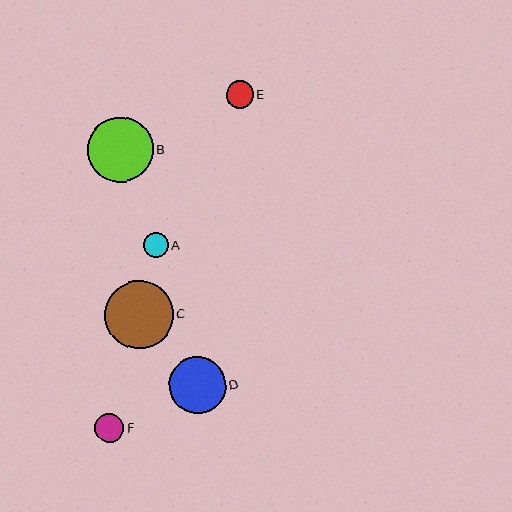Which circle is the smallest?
Circle A is the smallest with a size of approximately 25 pixels.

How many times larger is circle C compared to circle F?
Circle C is approximately 2.3 times the size of circle F.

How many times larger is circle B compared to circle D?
Circle B is approximately 1.2 times the size of circle D.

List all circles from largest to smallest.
From largest to smallest: C, B, D, F, E, A.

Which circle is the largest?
Circle C is the largest with a size of approximately 69 pixels.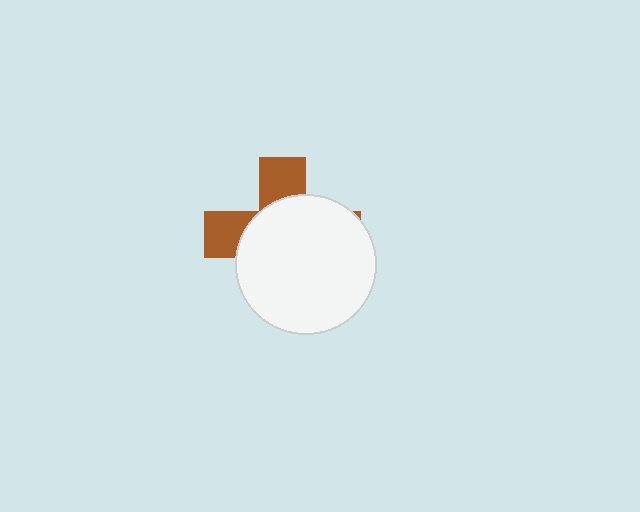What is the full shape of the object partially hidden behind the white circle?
The partially hidden object is a brown cross.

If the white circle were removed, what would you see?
You would see the complete brown cross.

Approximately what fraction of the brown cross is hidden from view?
Roughly 69% of the brown cross is hidden behind the white circle.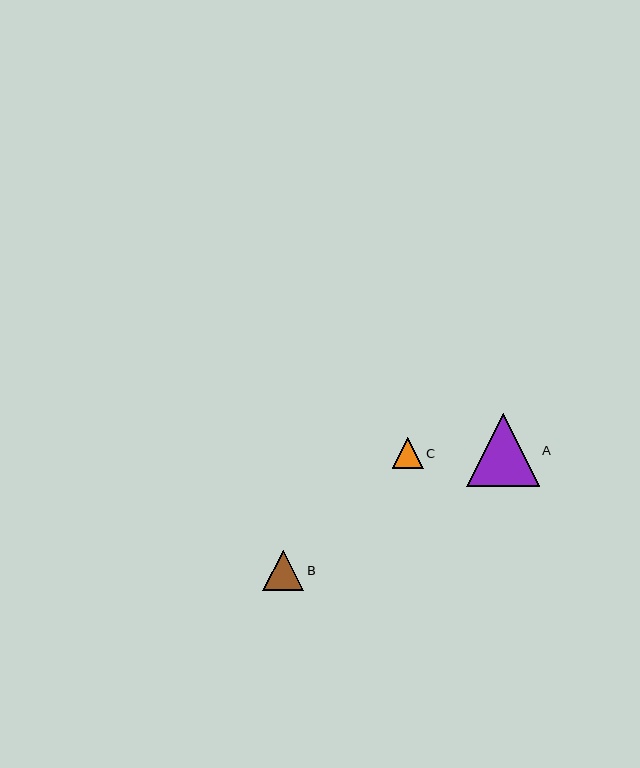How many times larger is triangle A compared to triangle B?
Triangle A is approximately 1.8 times the size of triangle B.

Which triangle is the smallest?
Triangle C is the smallest with a size of approximately 30 pixels.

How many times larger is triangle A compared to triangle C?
Triangle A is approximately 2.4 times the size of triangle C.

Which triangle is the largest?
Triangle A is the largest with a size of approximately 72 pixels.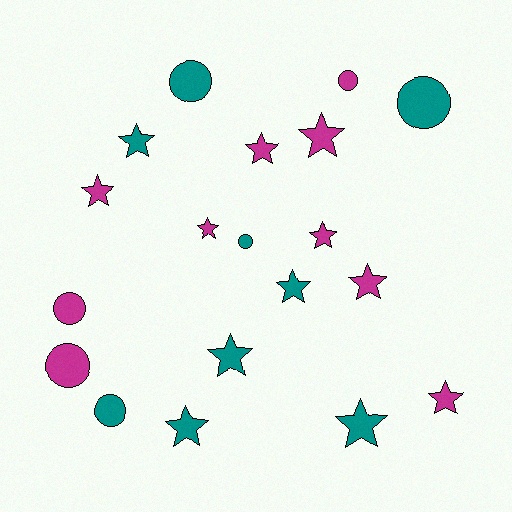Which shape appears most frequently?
Star, with 12 objects.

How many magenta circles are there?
There are 3 magenta circles.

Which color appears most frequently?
Magenta, with 10 objects.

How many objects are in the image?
There are 19 objects.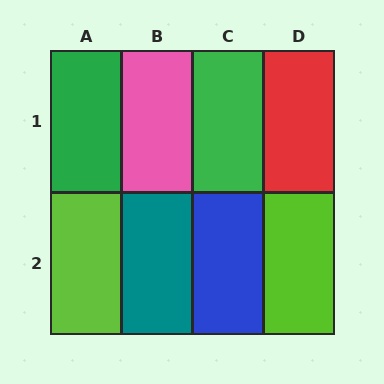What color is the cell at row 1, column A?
Green.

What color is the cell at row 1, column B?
Pink.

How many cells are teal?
1 cell is teal.